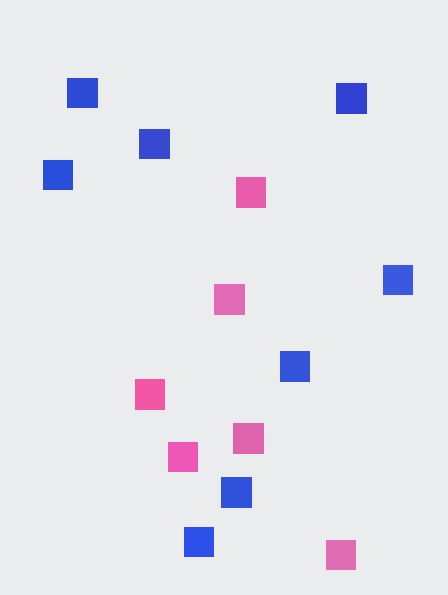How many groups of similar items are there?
There are 2 groups: one group of pink squares (6) and one group of blue squares (8).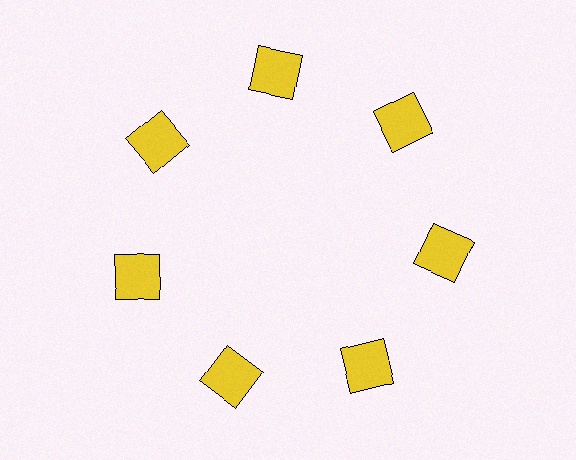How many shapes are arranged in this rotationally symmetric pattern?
There are 7 shapes, arranged in 7 groups of 1.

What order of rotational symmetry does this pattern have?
This pattern has 7-fold rotational symmetry.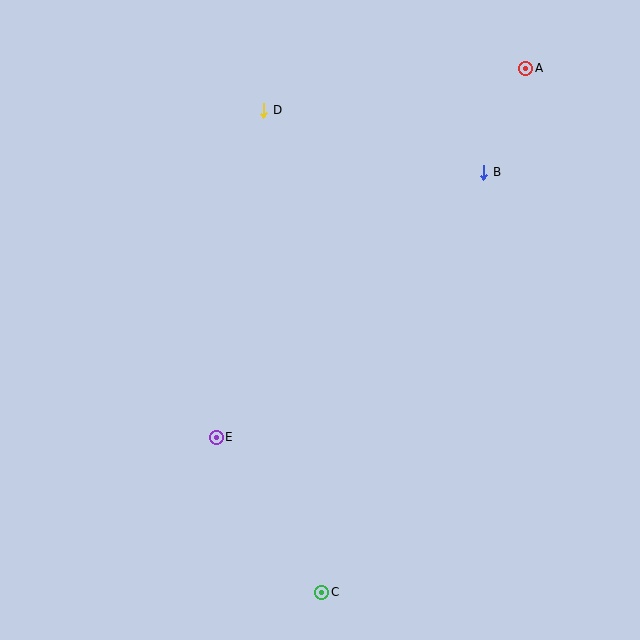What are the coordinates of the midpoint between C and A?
The midpoint between C and A is at (424, 330).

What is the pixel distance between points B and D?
The distance between B and D is 229 pixels.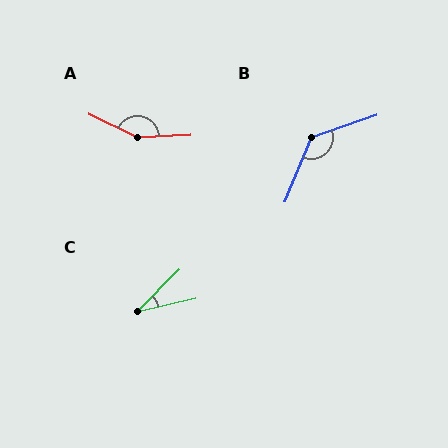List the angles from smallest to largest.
C (32°), B (131°), A (151°).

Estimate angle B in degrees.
Approximately 131 degrees.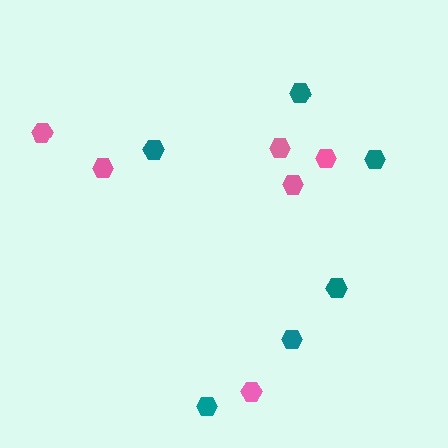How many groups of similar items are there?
There are 2 groups: one group of teal hexagons (6) and one group of pink hexagons (6).